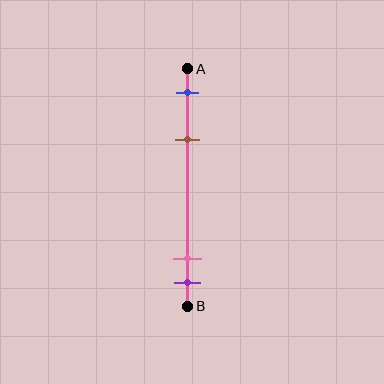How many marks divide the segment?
There are 4 marks dividing the segment.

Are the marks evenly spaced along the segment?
No, the marks are not evenly spaced.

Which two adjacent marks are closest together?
The pink and purple marks are the closest adjacent pair.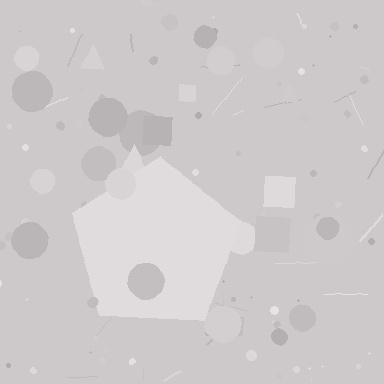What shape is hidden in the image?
A pentagon is hidden in the image.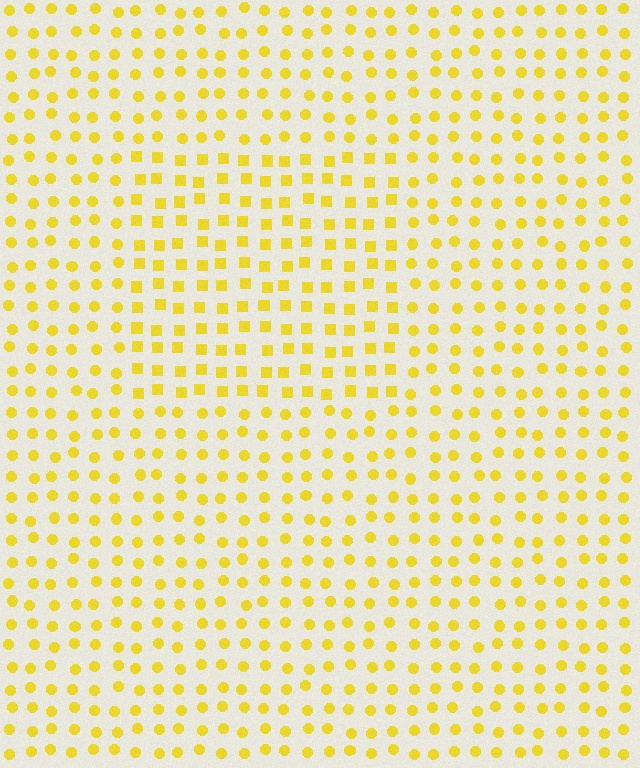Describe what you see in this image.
The image is filled with small yellow elements arranged in a uniform grid. A rectangle-shaped region contains squares, while the surrounding area contains circles. The boundary is defined purely by the change in element shape.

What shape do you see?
I see a rectangle.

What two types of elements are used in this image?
The image uses squares inside the rectangle region and circles outside it.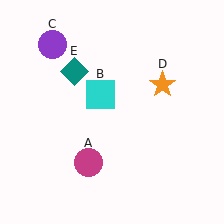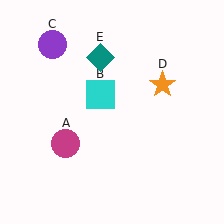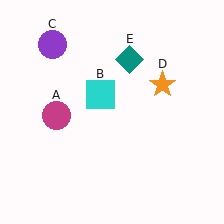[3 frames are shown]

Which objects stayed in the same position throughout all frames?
Cyan square (object B) and purple circle (object C) and orange star (object D) remained stationary.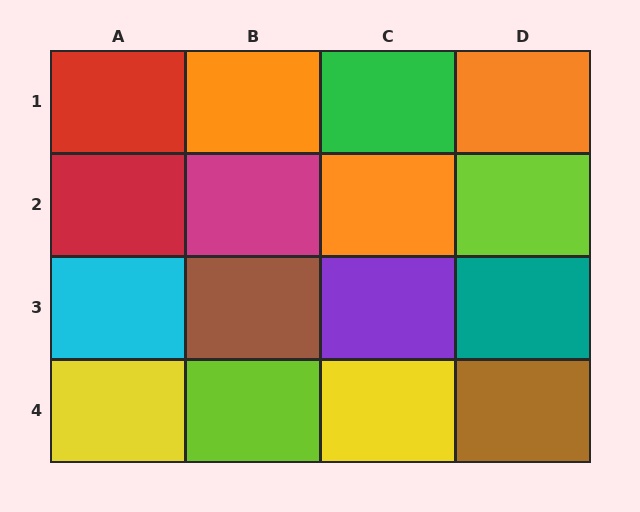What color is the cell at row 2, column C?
Orange.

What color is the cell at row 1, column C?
Green.